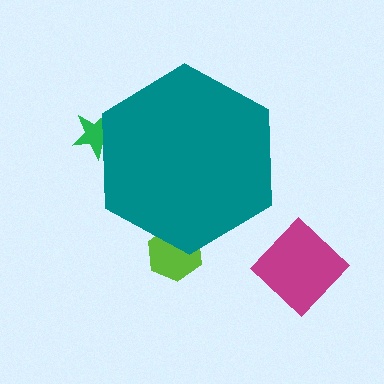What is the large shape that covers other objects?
A teal hexagon.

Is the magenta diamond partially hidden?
No, the magenta diamond is fully visible.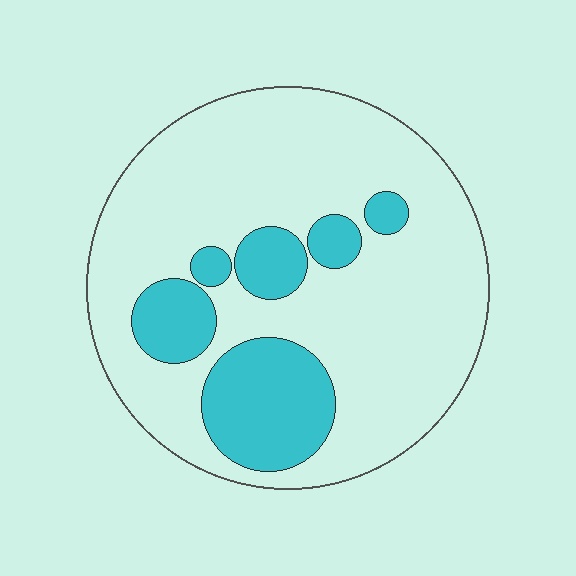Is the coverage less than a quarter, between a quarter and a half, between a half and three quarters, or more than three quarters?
Less than a quarter.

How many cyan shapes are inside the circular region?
6.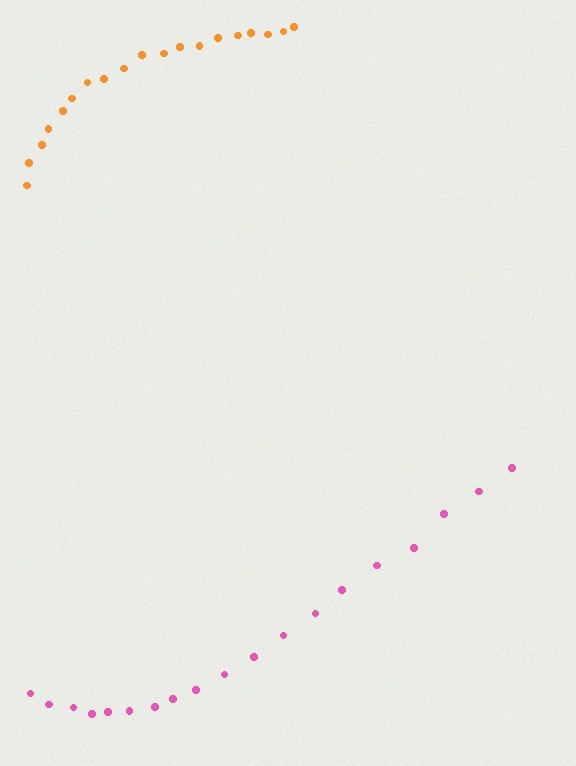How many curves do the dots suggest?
There are 2 distinct paths.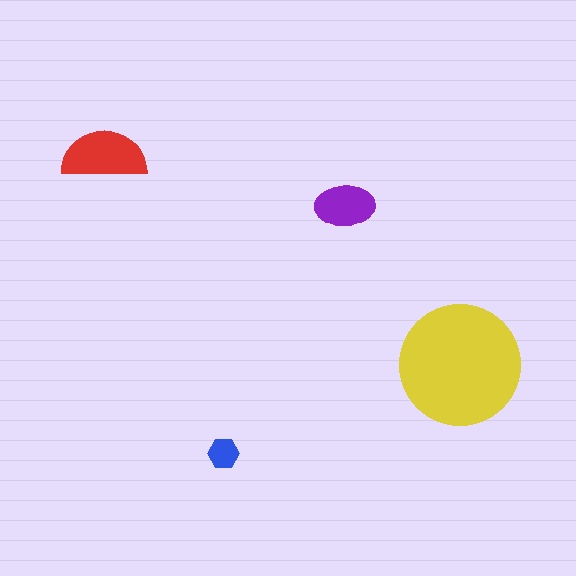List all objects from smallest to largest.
The blue hexagon, the purple ellipse, the red semicircle, the yellow circle.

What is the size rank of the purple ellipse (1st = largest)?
3rd.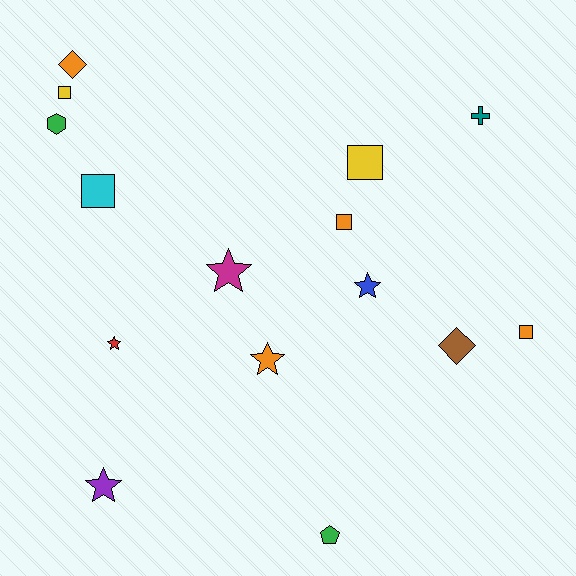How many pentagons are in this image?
There is 1 pentagon.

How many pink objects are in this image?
There are no pink objects.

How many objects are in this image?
There are 15 objects.